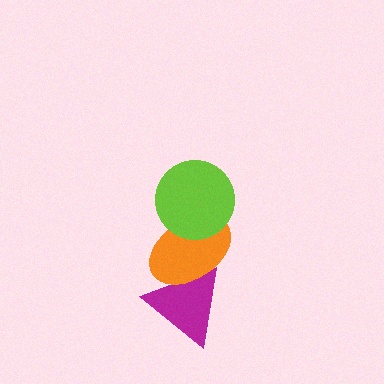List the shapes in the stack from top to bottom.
From top to bottom: the lime circle, the orange ellipse, the magenta triangle.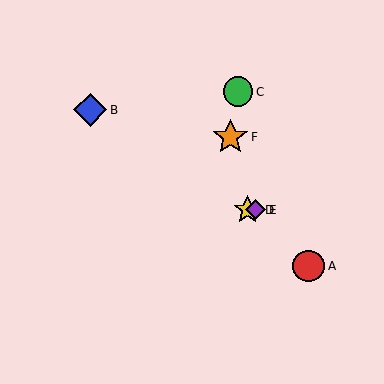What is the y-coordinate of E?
Object E is at y≈210.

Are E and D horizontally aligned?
Yes, both are at y≈210.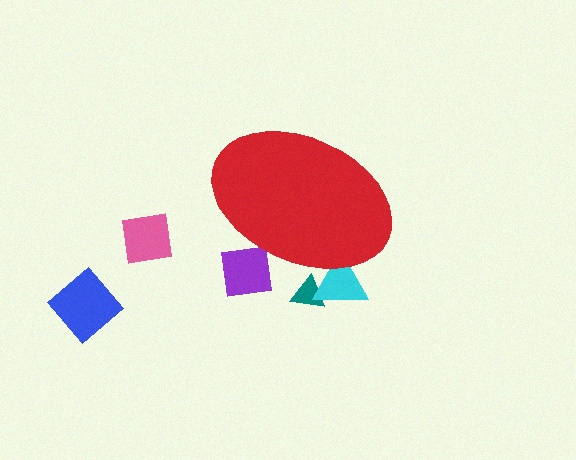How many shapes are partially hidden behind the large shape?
3 shapes are partially hidden.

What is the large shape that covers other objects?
A red ellipse.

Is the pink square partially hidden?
No, the pink square is fully visible.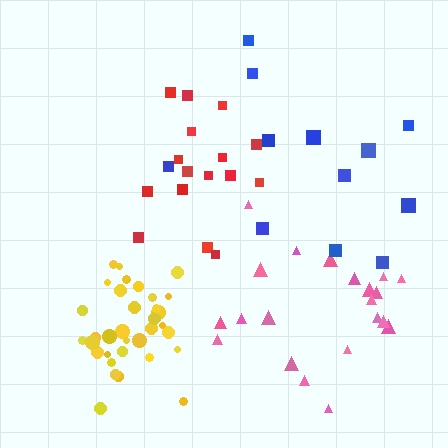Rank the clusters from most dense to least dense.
yellow, pink, red, blue.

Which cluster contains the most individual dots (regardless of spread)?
Yellow (35).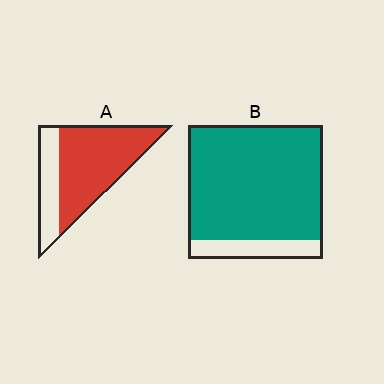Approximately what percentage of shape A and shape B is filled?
A is approximately 70% and B is approximately 85%.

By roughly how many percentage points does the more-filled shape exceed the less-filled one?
By roughly 15 percentage points (B over A).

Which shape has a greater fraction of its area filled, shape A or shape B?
Shape B.